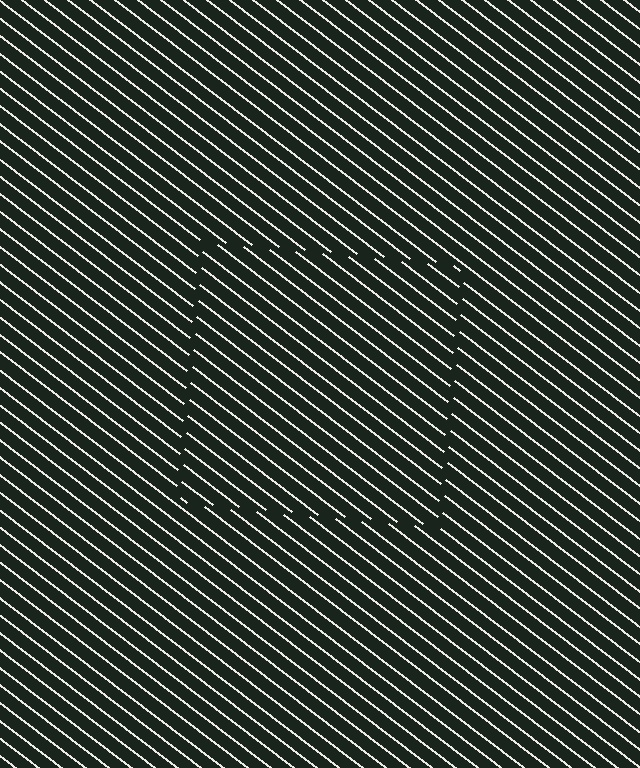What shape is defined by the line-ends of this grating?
An illusory square. The interior of the shape contains the same grating, shifted by half a period — the contour is defined by the phase discontinuity where line-ends from the inner and outer gratings abut.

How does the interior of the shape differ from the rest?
The interior of the shape contains the same grating, shifted by half a period — the contour is defined by the phase discontinuity where line-ends from the inner and outer gratings abut.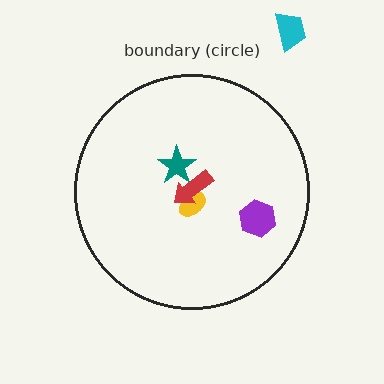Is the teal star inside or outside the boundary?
Inside.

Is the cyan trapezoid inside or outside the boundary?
Outside.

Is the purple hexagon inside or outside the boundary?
Inside.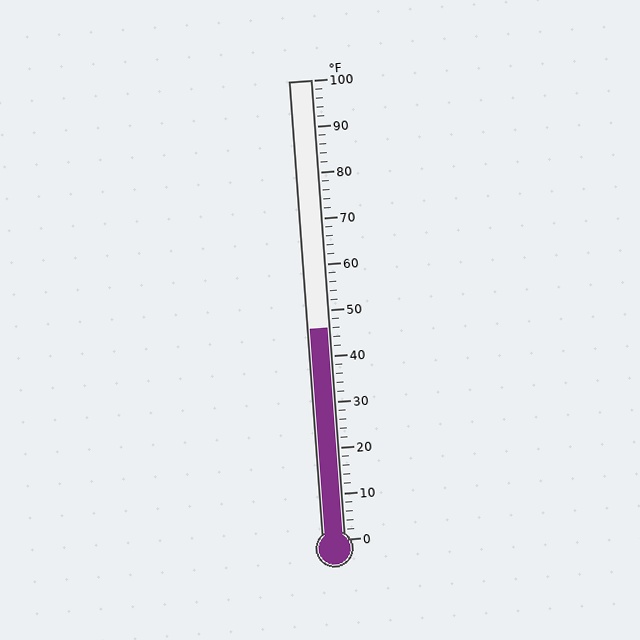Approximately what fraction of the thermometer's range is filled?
The thermometer is filled to approximately 45% of its range.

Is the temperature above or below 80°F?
The temperature is below 80°F.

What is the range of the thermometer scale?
The thermometer scale ranges from 0°F to 100°F.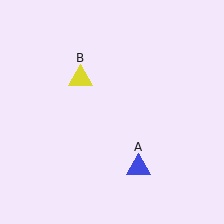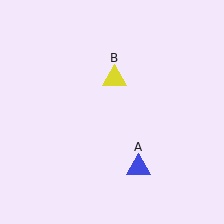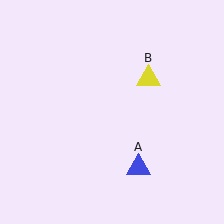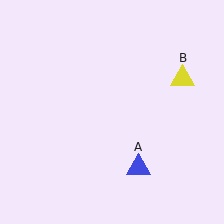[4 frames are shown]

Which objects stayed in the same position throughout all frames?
Blue triangle (object A) remained stationary.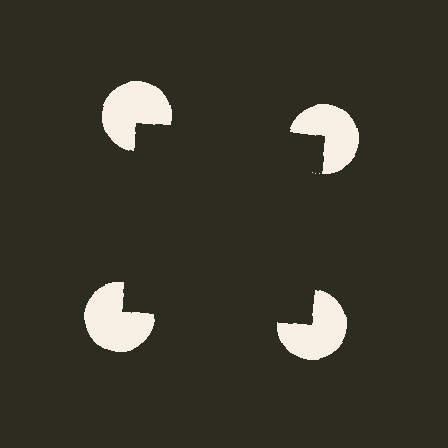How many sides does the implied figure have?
4 sides.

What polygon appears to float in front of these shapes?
An illusory square — its edges are inferred from the aligned wedge cuts in the pac-man discs, not physically drawn.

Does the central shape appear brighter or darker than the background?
It typically appears slightly darker than the background, even though no actual brightness change is drawn.